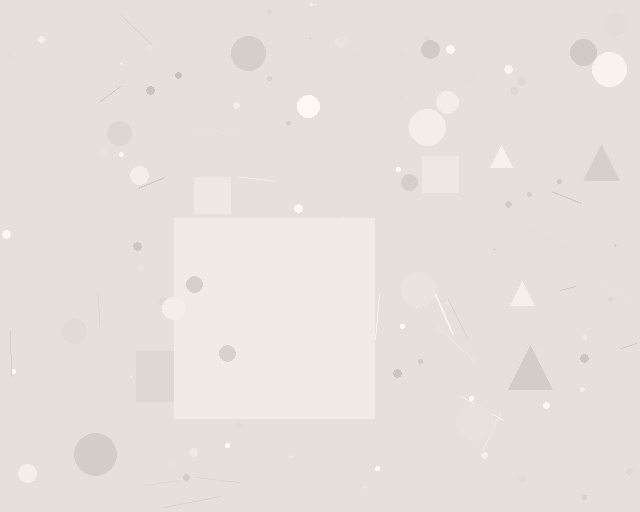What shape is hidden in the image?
A square is hidden in the image.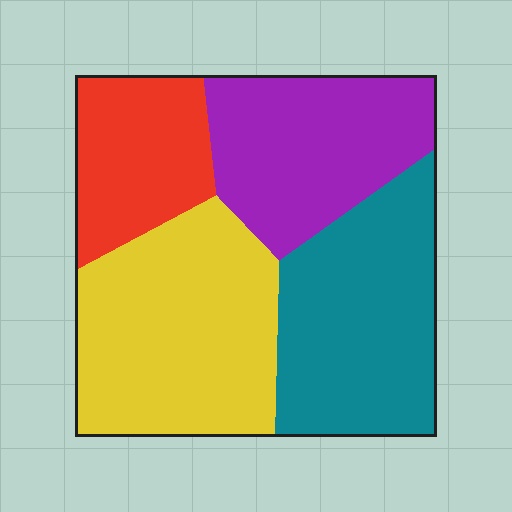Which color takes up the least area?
Red, at roughly 15%.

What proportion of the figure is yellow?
Yellow takes up about one third (1/3) of the figure.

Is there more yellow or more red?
Yellow.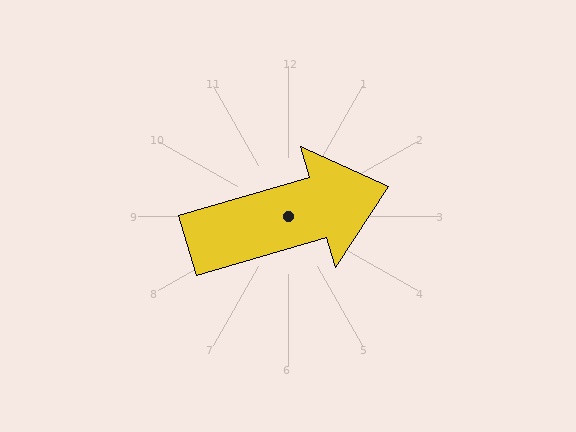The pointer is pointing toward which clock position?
Roughly 2 o'clock.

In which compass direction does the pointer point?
East.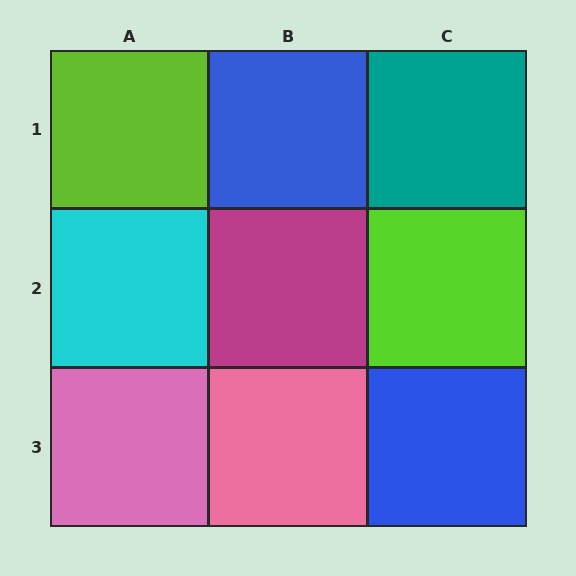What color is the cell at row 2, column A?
Cyan.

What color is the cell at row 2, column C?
Lime.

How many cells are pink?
2 cells are pink.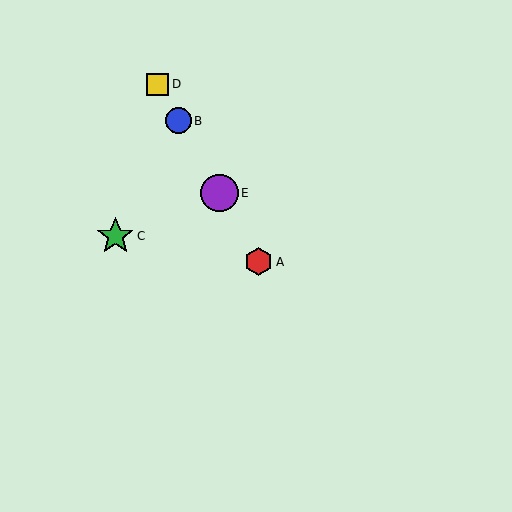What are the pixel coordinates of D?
Object D is at (158, 84).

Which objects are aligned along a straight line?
Objects A, B, D, E are aligned along a straight line.